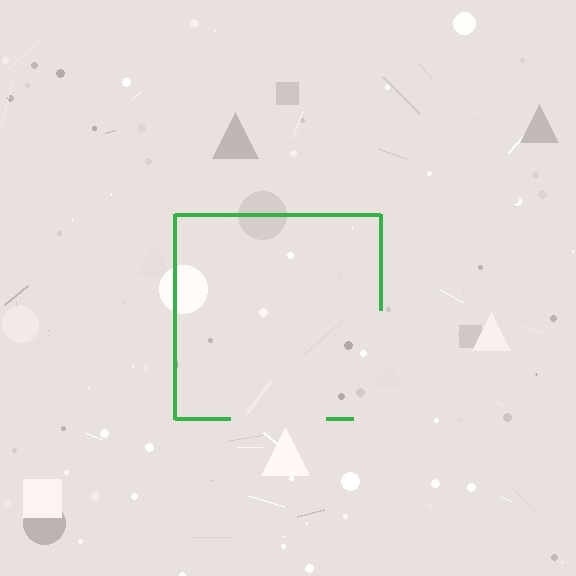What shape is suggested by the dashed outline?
The dashed outline suggests a square.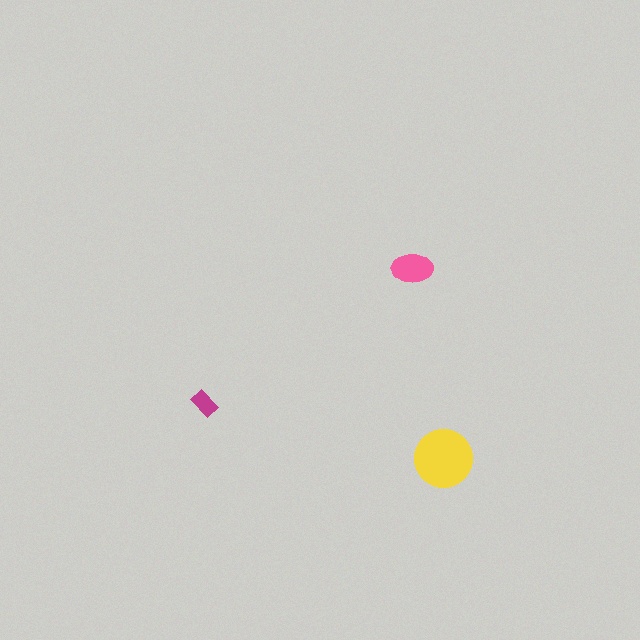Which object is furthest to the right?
The yellow circle is rightmost.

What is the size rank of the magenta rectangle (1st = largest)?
3rd.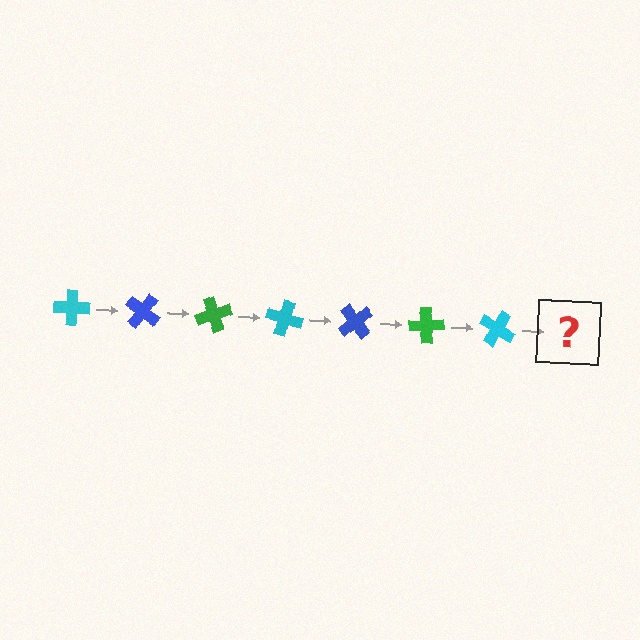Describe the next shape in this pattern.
It should be a blue cross, rotated 245 degrees from the start.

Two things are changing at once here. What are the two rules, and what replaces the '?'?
The two rules are that it rotates 35 degrees each step and the color cycles through cyan, blue, and green. The '?' should be a blue cross, rotated 245 degrees from the start.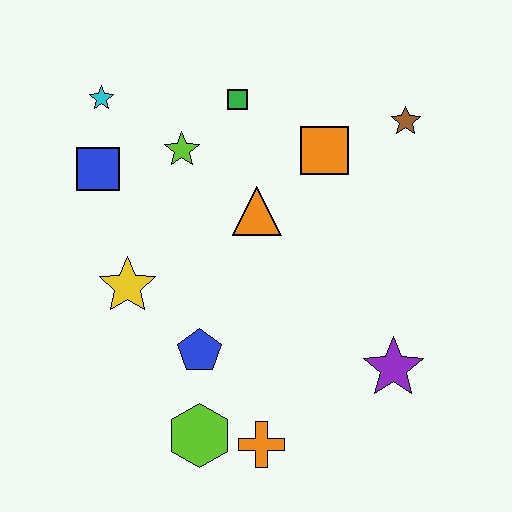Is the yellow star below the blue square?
Yes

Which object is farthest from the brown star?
The lime hexagon is farthest from the brown star.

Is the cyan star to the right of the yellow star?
No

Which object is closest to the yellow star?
The blue pentagon is closest to the yellow star.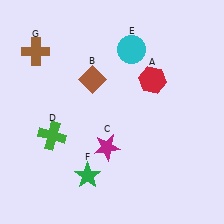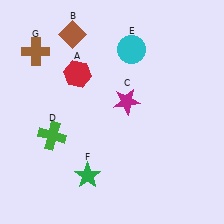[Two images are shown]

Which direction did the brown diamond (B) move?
The brown diamond (B) moved up.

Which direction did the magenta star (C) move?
The magenta star (C) moved up.